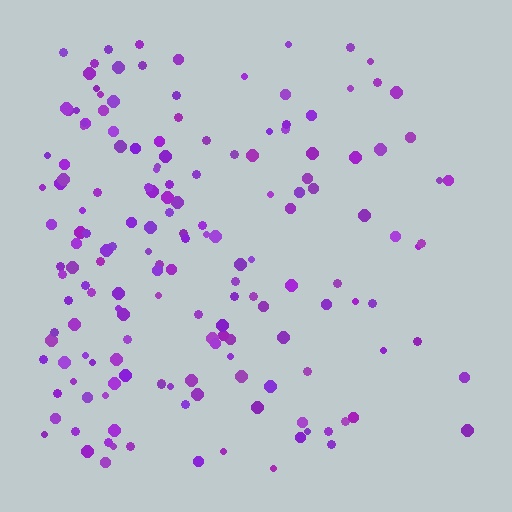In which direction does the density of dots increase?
From right to left, with the left side densest.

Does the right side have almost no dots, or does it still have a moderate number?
Still a moderate number, just noticeably fewer than the left.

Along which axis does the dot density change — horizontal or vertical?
Horizontal.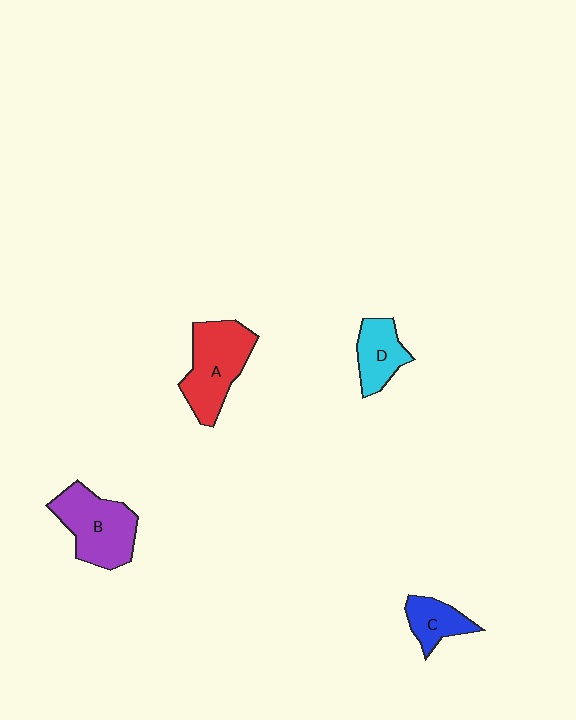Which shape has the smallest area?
Shape C (blue).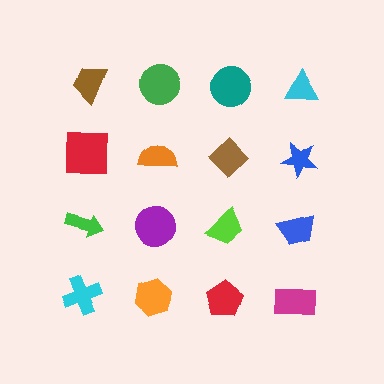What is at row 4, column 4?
A magenta rectangle.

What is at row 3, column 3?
A lime trapezoid.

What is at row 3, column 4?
A blue trapezoid.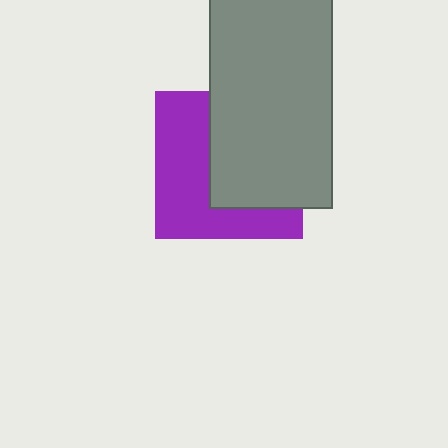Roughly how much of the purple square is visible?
About half of it is visible (roughly 49%).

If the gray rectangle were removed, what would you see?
You would see the complete purple square.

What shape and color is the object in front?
The object in front is a gray rectangle.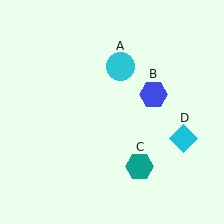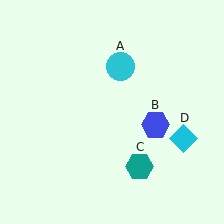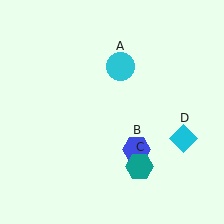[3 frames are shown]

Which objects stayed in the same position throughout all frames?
Cyan circle (object A) and teal hexagon (object C) and cyan diamond (object D) remained stationary.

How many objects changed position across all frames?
1 object changed position: blue hexagon (object B).